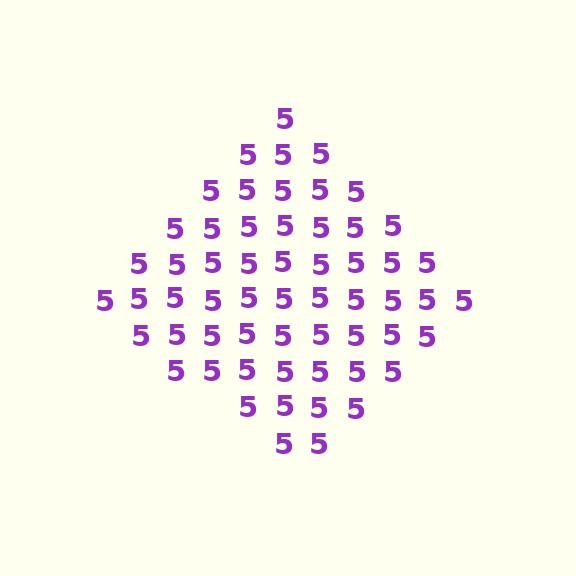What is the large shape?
The large shape is a diamond.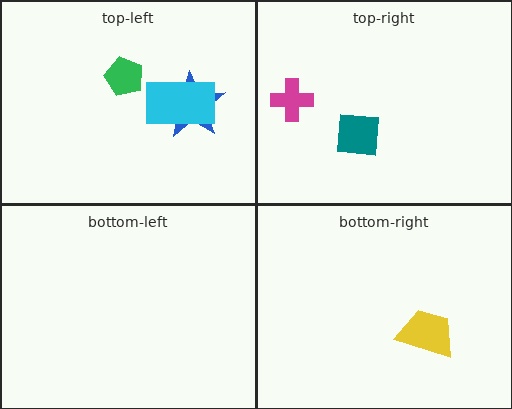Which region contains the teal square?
The top-right region.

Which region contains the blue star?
The top-left region.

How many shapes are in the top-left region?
3.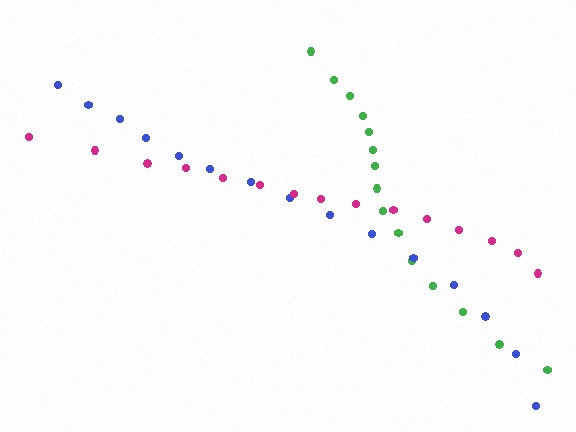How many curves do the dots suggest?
There are 3 distinct paths.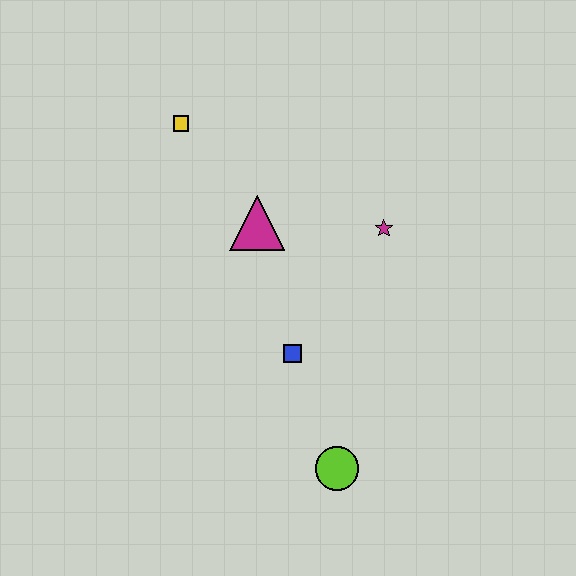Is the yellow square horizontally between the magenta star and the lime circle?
No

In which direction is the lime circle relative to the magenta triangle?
The lime circle is below the magenta triangle.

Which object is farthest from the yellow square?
The lime circle is farthest from the yellow square.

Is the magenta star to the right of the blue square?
Yes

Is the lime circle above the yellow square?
No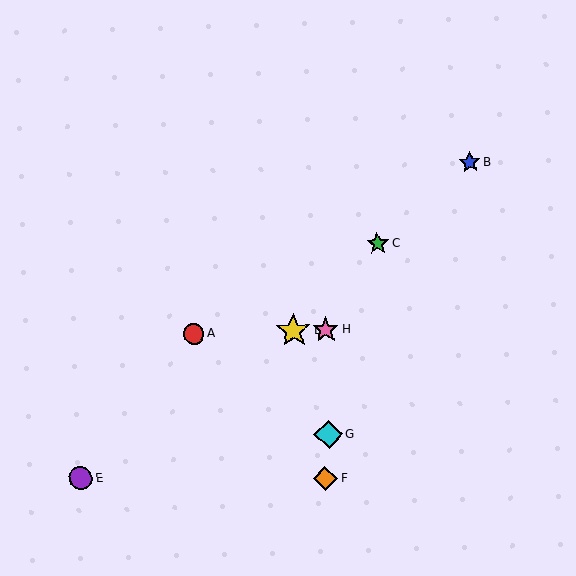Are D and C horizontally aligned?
No, D is at y≈331 and C is at y≈244.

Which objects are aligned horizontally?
Objects A, D, H are aligned horizontally.